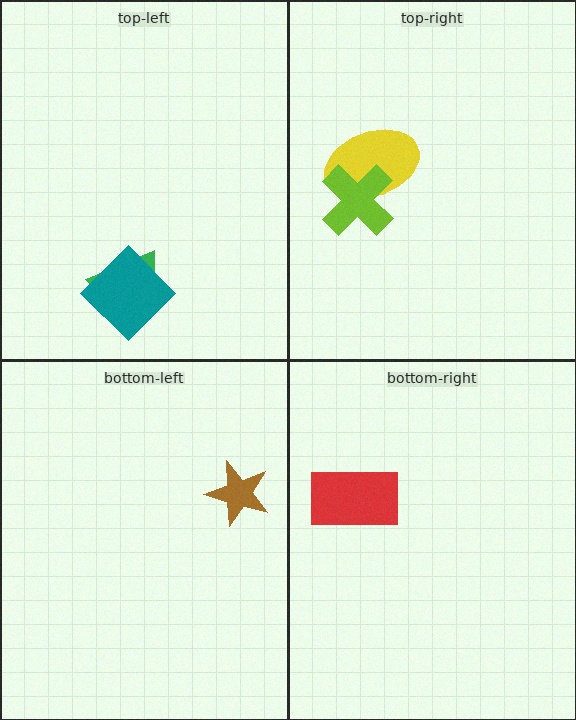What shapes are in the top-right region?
The yellow ellipse, the lime cross.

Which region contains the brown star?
The bottom-left region.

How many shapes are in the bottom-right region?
1.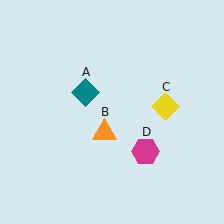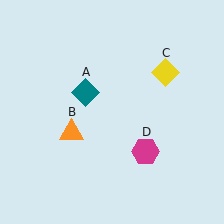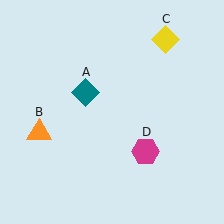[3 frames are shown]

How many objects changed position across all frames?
2 objects changed position: orange triangle (object B), yellow diamond (object C).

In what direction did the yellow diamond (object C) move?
The yellow diamond (object C) moved up.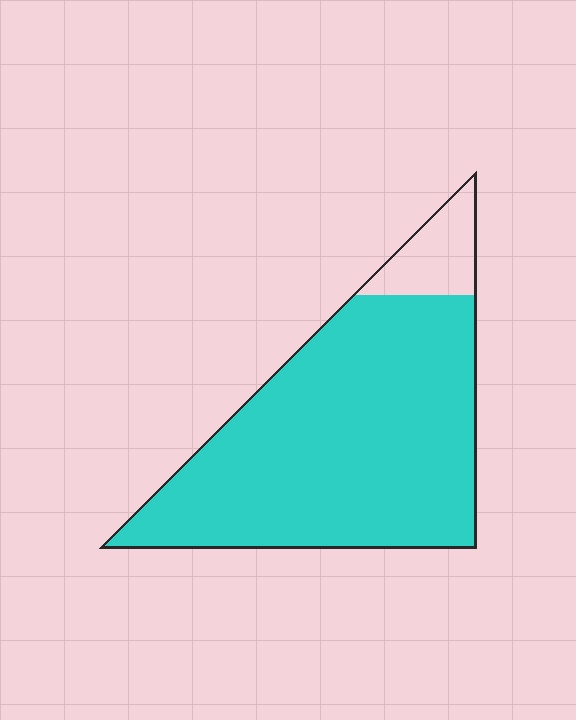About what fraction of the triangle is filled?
About nine tenths (9/10).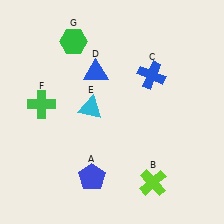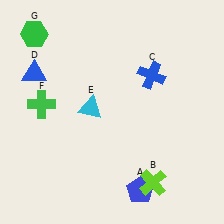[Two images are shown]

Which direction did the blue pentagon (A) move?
The blue pentagon (A) moved right.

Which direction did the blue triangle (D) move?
The blue triangle (D) moved left.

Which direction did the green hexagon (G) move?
The green hexagon (G) moved left.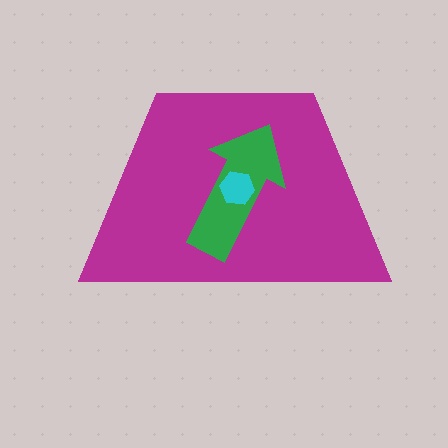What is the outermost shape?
The magenta trapezoid.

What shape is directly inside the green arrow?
The cyan hexagon.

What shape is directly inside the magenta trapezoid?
The green arrow.